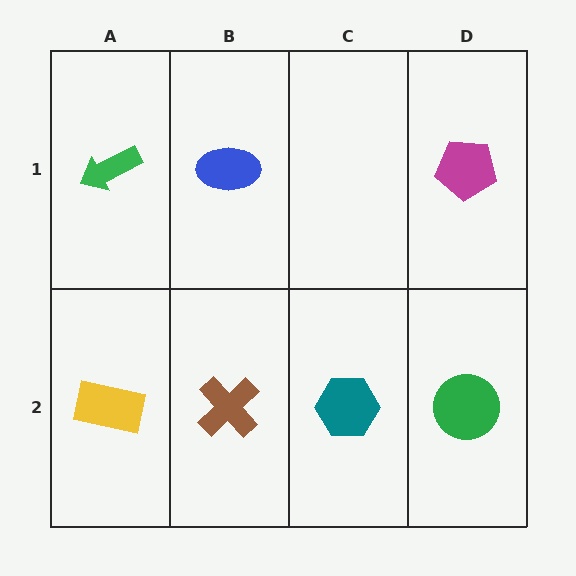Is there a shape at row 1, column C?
No, that cell is empty.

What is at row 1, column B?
A blue ellipse.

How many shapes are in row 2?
4 shapes.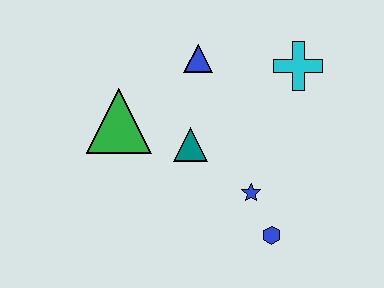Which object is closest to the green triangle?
The teal triangle is closest to the green triangle.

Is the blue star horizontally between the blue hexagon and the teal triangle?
Yes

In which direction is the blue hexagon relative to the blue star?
The blue hexagon is below the blue star.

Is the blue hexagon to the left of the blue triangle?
No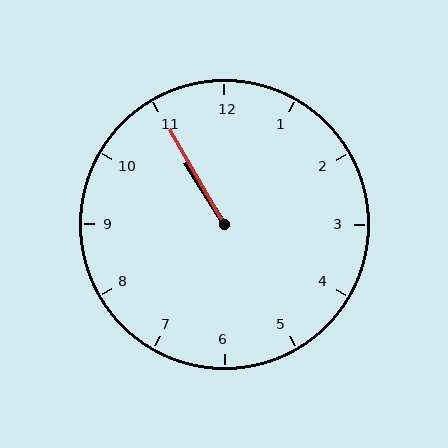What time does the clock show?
10:55.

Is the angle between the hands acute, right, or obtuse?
It is acute.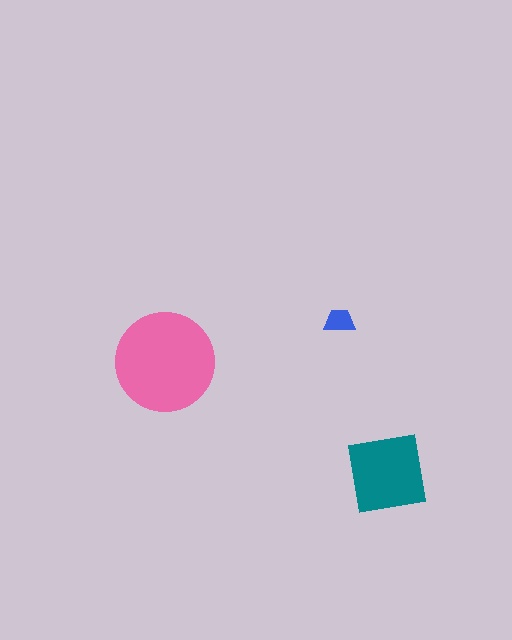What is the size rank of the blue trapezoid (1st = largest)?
3rd.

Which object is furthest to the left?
The pink circle is leftmost.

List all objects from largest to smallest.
The pink circle, the teal square, the blue trapezoid.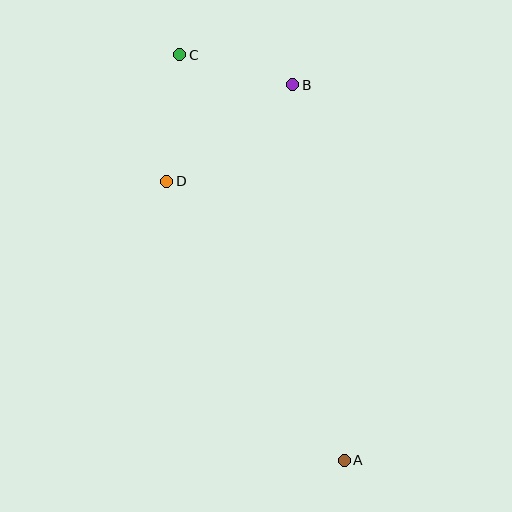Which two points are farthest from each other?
Points A and C are farthest from each other.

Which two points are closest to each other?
Points B and C are closest to each other.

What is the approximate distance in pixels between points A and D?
The distance between A and D is approximately 331 pixels.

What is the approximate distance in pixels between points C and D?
The distance between C and D is approximately 127 pixels.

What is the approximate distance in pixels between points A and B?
The distance between A and B is approximately 379 pixels.